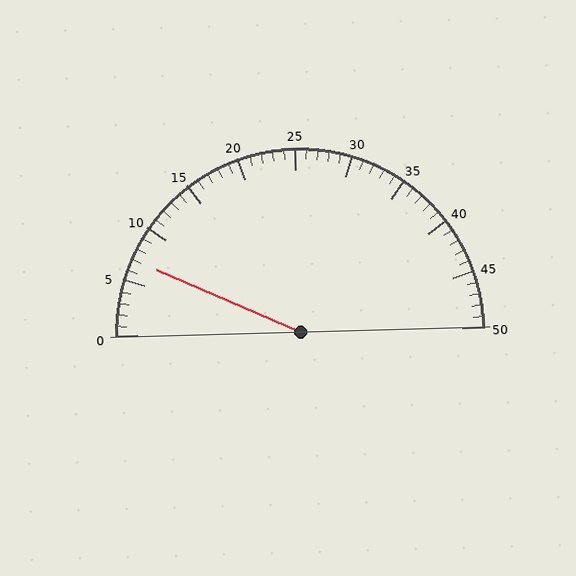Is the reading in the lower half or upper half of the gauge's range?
The reading is in the lower half of the range (0 to 50).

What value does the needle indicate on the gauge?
The needle indicates approximately 7.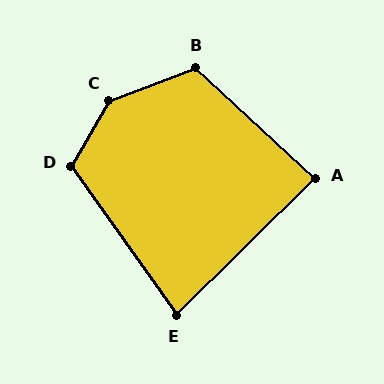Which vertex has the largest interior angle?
C, at approximately 140 degrees.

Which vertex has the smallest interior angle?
E, at approximately 81 degrees.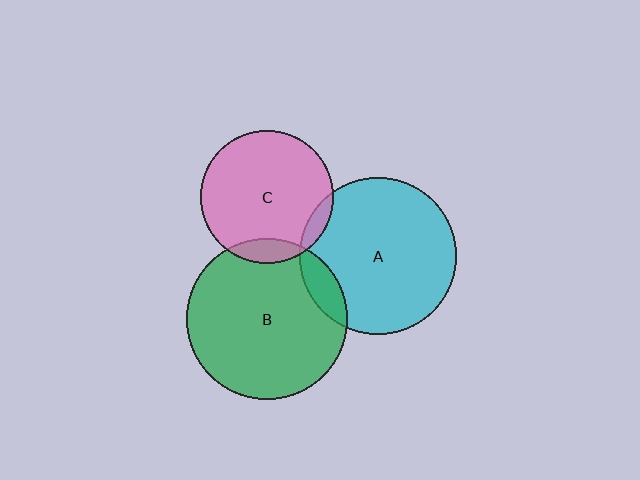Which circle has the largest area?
Circle B (green).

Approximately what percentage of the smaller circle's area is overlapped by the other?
Approximately 10%.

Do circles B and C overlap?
Yes.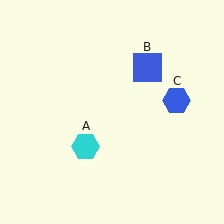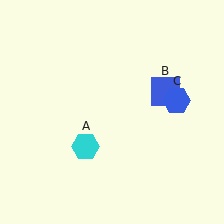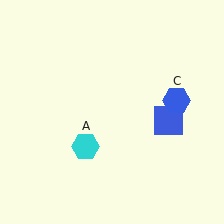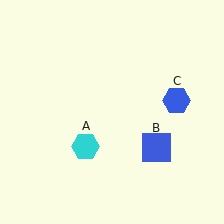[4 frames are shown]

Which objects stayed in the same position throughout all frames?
Cyan hexagon (object A) and blue hexagon (object C) remained stationary.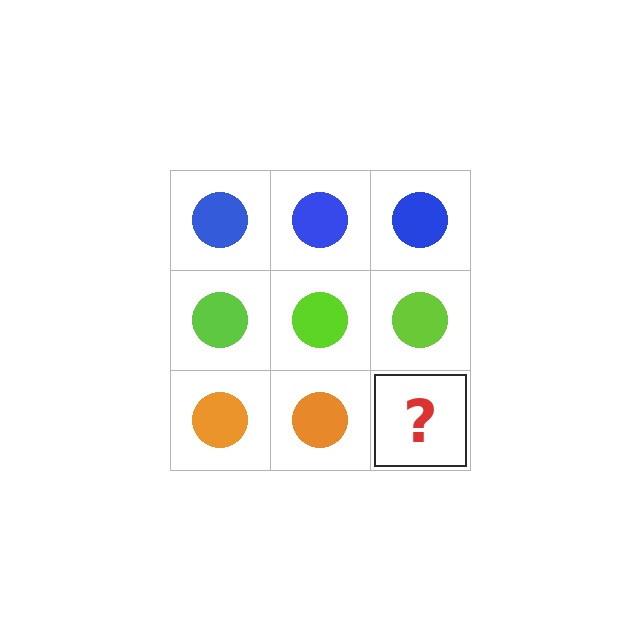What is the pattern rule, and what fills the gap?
The rule is that each row has a consistent color. The gap should be filled with an orange circle.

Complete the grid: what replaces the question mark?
The question mark should be replaced with an orange circle.